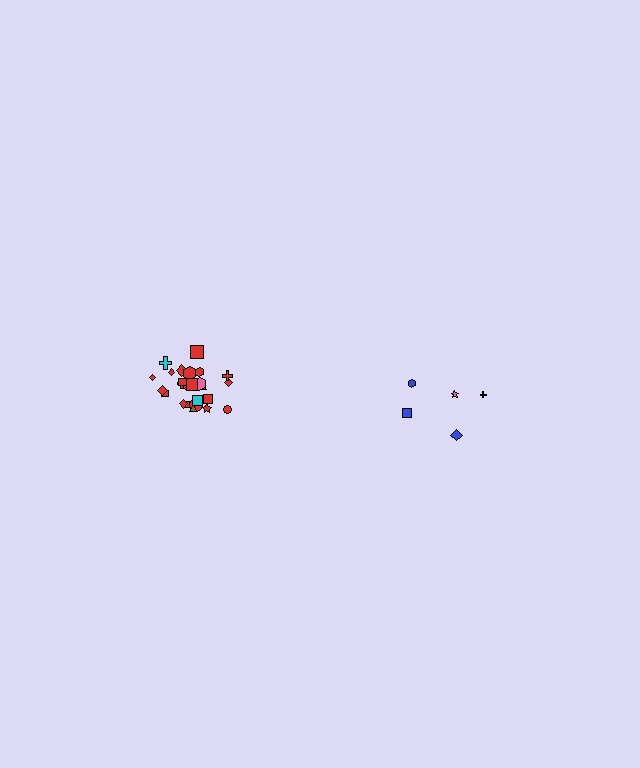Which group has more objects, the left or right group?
The left group.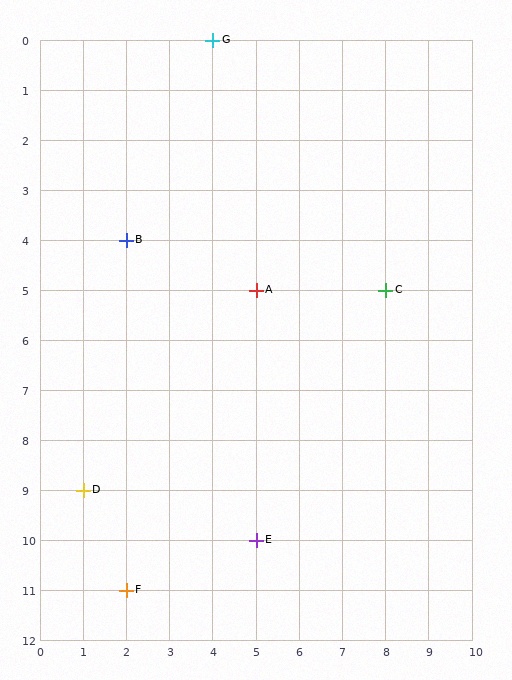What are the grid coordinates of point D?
Point D is at grid coordinates (1, 9).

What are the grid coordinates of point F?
Point F is at grid coordinates (2, 11).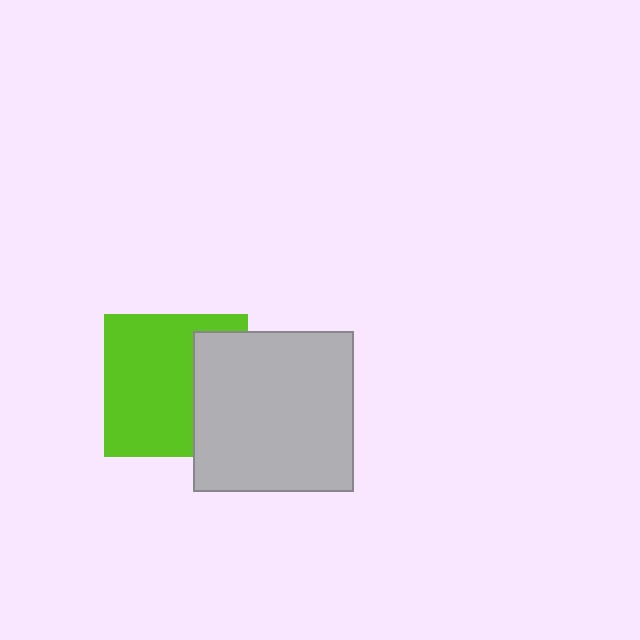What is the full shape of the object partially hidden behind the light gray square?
The partially hidden object is a lime square.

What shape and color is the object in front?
The object in front is a light gray square.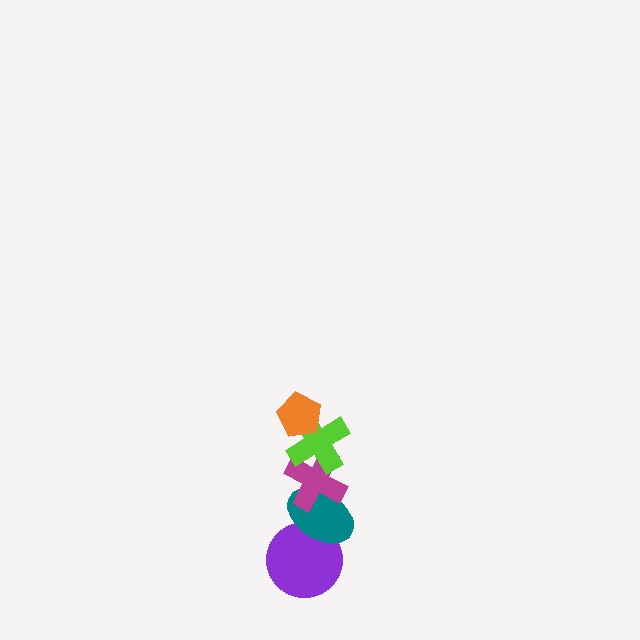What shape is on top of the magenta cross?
The lime cross is on top of the magenta cross.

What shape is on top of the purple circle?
The teal ellipse is on top of the purple circle.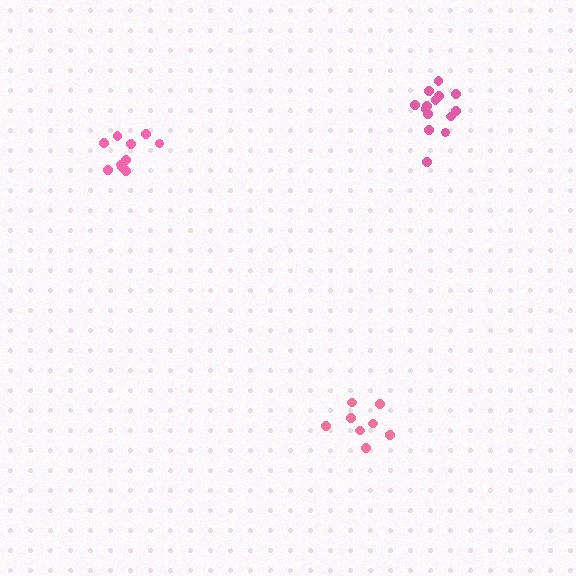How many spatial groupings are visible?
There are 3 spatial groupings.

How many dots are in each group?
Group 1: 8 dots, Group 2: 14 dots, Group 3: 11 dots (33 total).